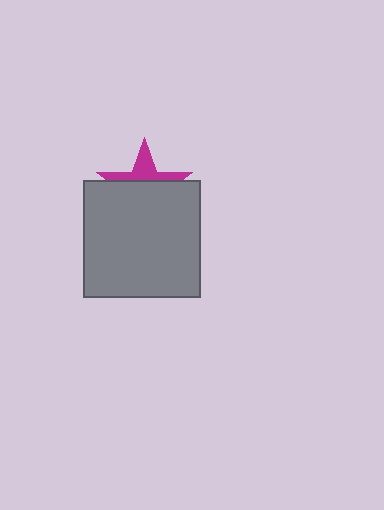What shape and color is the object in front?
The object in front is a gray square.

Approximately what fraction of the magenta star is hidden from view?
Roughly 63% of the magenta star is hidden behind the gray square.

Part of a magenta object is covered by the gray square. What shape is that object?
It is a star.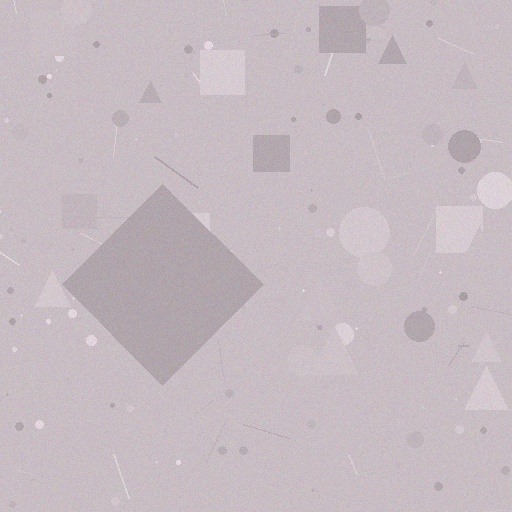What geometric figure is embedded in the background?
A diamond is embedded in the background.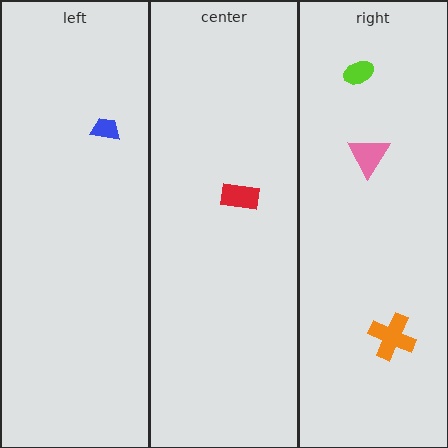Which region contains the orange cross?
The right region.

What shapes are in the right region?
The pink triangle, the lime ellipse, the orange cross.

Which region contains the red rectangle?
The center region.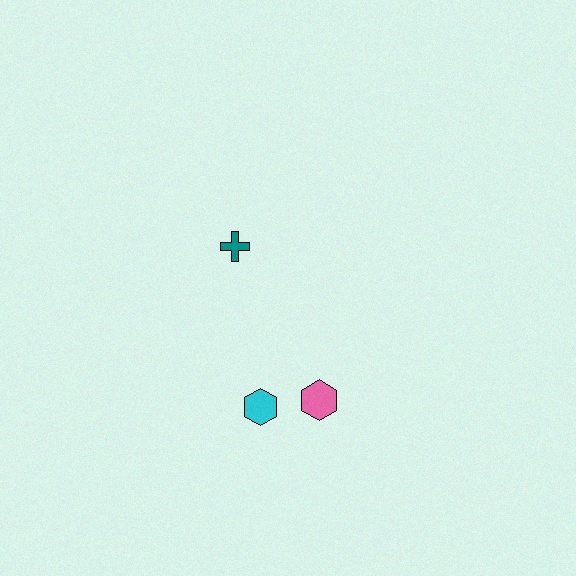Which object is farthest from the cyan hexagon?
The teal cross is farthest from the cyan hexagon.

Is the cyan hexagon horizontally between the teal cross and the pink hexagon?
Yes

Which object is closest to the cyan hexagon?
The pink hexagon is closest to the cyan hexagon.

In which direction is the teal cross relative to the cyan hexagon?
The teal cross is above the cyan hexagon.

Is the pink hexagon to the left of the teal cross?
No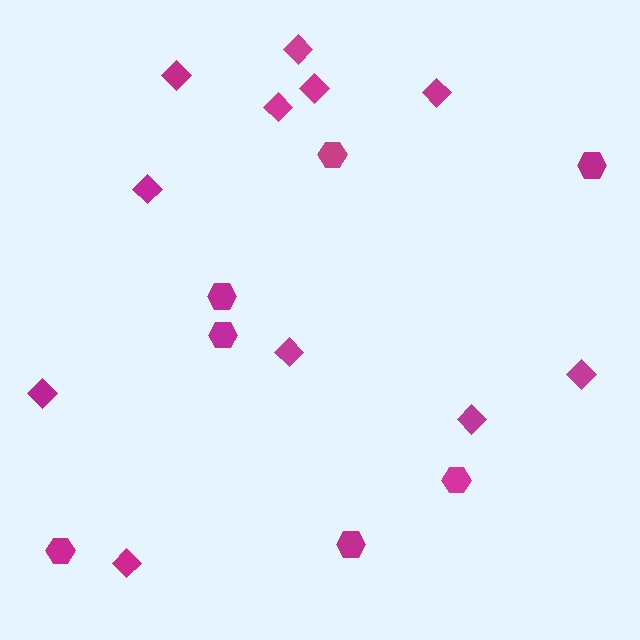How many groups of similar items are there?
There are 2 groups: one group of hexagons (7) and one group of diamonds (11).